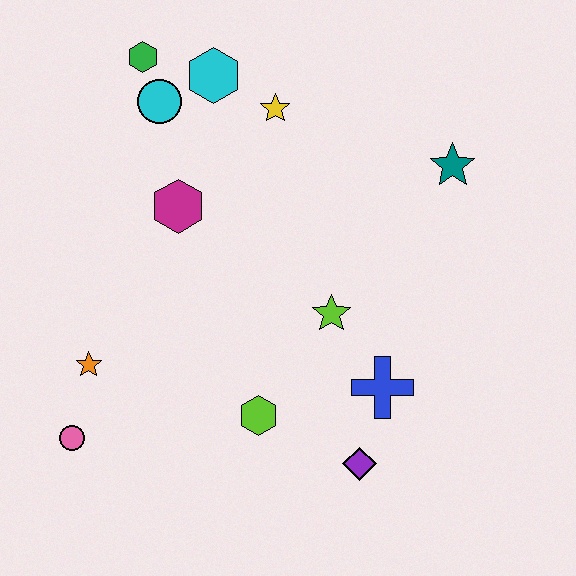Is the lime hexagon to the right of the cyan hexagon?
Yes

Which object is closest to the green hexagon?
The cyan circle is closest to the green hexagon.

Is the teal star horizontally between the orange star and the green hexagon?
No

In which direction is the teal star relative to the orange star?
The teal star is to the right of the orange star.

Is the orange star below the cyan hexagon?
Yes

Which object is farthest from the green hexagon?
The purple diamond is farthest from the green hexagon.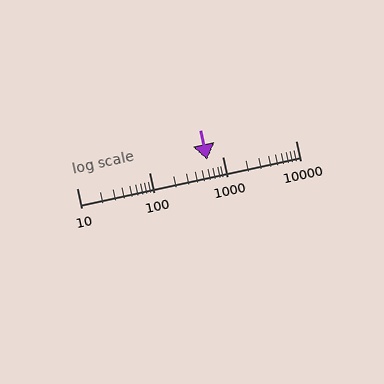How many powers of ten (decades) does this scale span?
The scale spans 3 decades, from 10 to 10000.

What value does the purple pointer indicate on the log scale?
The pointer indicates approximately 620.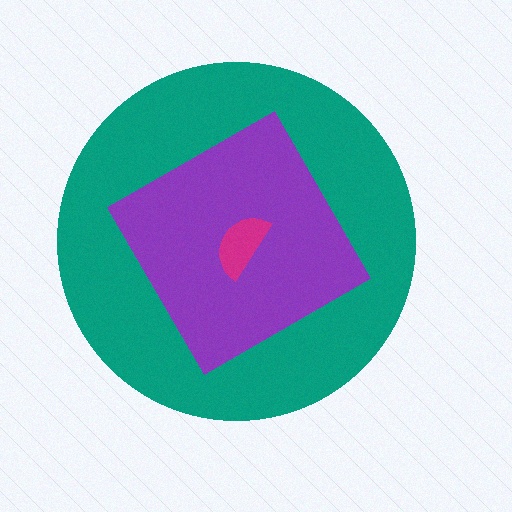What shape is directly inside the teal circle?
The purple diamond.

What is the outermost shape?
The teal circle.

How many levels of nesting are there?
3.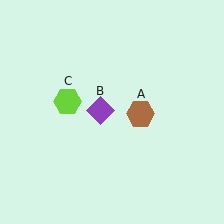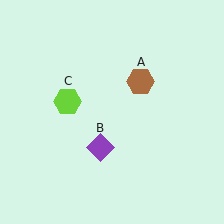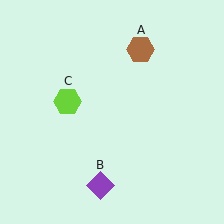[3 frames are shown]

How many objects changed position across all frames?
2 objects changed position: brown hexagon (object A), purple diamond (object B).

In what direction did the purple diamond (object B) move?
The purple diamond (object B) moved down.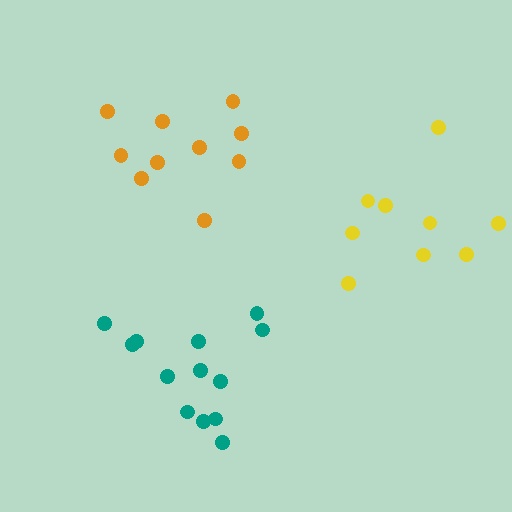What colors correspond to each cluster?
The clusters are colored: orange, yellow, teal.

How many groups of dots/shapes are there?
There are 3 groups.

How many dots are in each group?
Group 1: 10 dots, Group 2: 9 dots, Group 3: 13 dots (32 total).